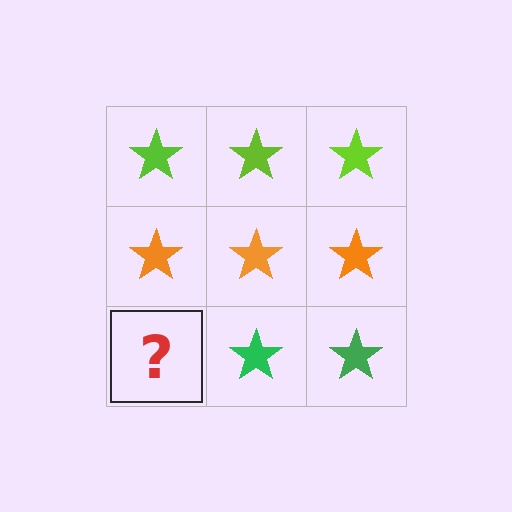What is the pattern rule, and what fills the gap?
The rule is that each row has a consistent color. The gap should be filled with a green star.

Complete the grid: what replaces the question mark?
The question mark should be replaced with a green star.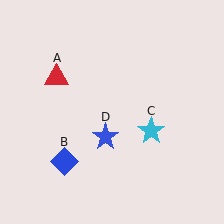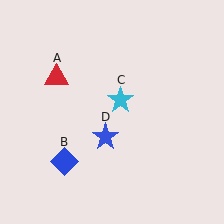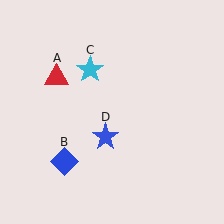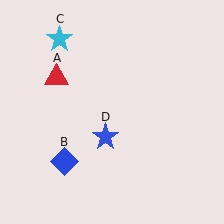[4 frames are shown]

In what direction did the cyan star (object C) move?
The cyan star (object C) moved up and to the left.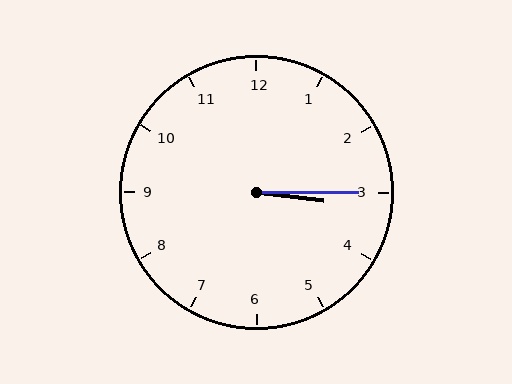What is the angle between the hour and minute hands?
Approximately 8 degrees.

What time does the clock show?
3:15.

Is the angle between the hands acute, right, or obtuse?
It is acute.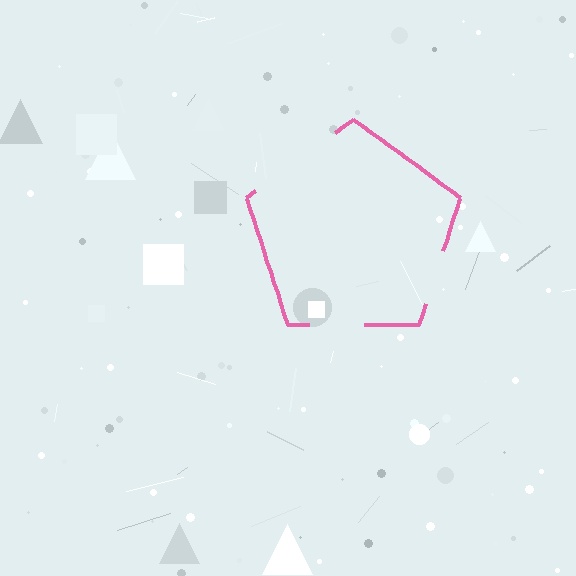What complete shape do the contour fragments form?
The contour fragments form a pentagon.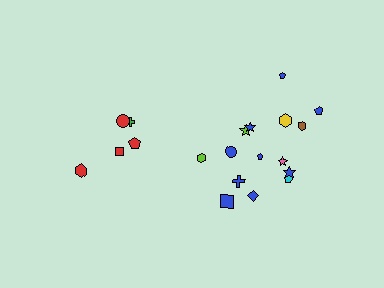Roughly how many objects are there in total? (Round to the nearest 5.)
Roughly 20 objects in total.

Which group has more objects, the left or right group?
The right group.